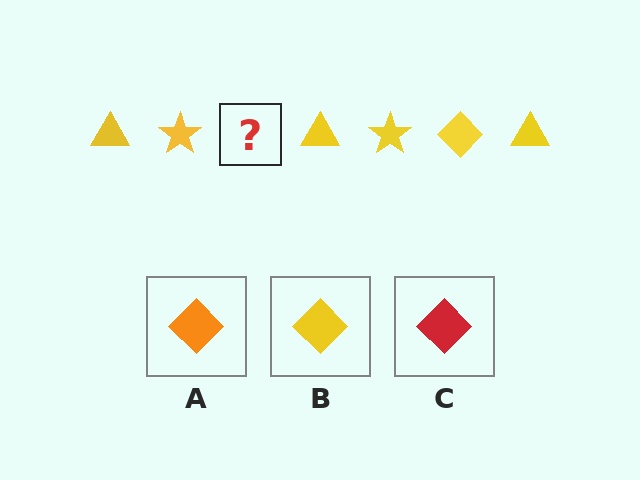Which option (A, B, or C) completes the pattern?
B.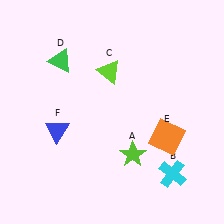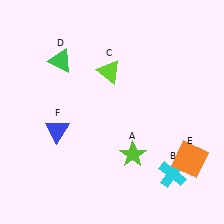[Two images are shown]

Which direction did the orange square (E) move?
The orange square (E) moved right.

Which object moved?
The orange square (E) moved right.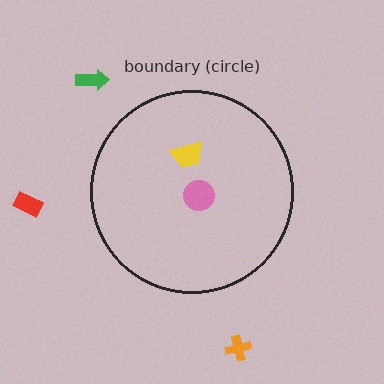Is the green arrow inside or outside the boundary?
Outside.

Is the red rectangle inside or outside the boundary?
Outside.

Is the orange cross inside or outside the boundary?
Outside.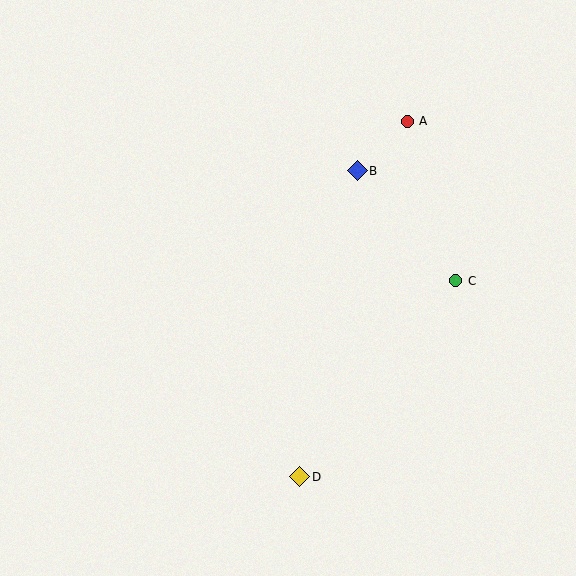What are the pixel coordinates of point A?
Point A is at (407, 121).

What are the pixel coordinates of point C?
Point C is at (456, 281).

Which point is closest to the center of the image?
Point B at (357, 171) is closest to the center.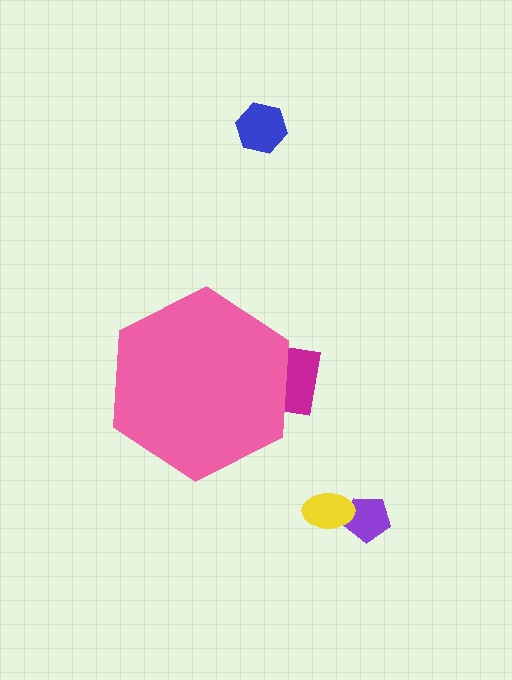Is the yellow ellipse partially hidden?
No, the yellow ellipse is fully visible.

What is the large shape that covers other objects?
A pink hexagon.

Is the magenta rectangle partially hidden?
Yes, the magenta rectangle is partially hidden behind the pink hexagon.